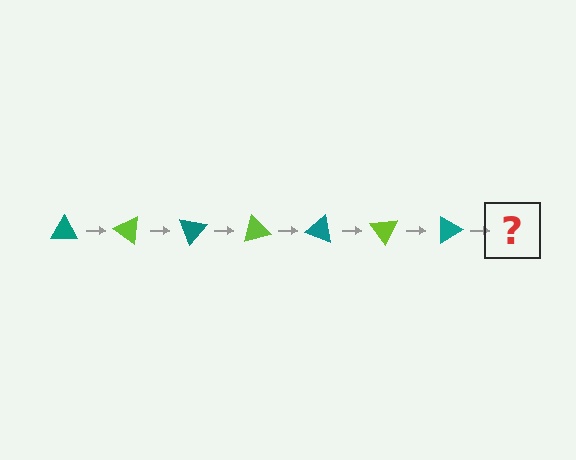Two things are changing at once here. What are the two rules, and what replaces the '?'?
The two rules are that it rotates 35 degrees each step and the color cycles through teal and lime. The '?' should be a lime triangle, rotated 245 degrees from the start.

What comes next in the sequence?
The next element should be a lime triangle, rotated 245 degrees from the start.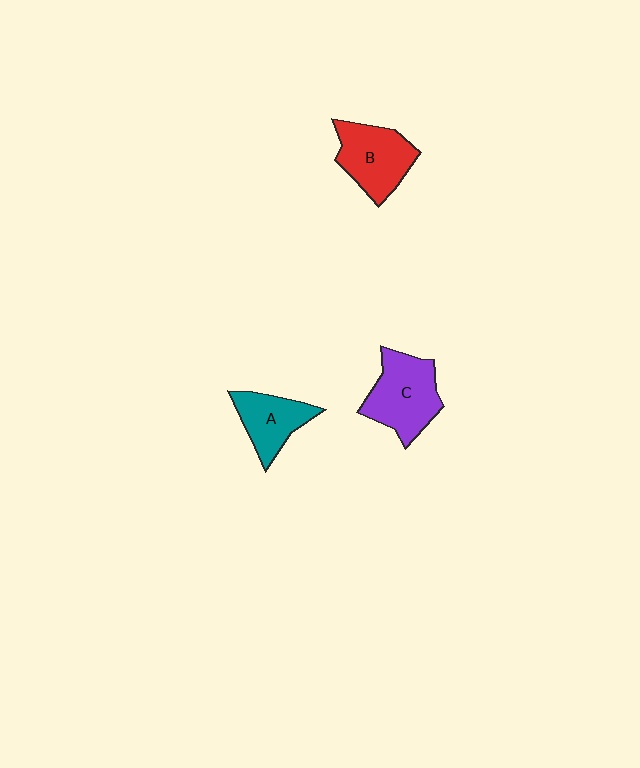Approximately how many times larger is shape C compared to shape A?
Approximately 1.4 times.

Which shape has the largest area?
Shape C (purple).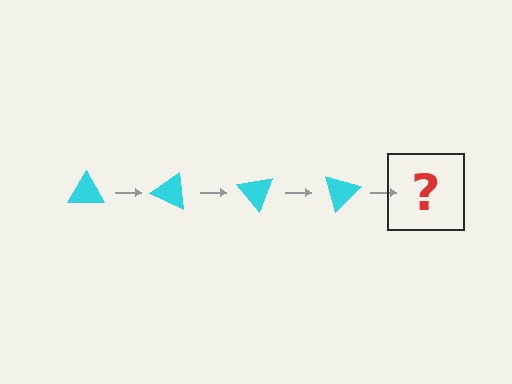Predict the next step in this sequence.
The next step is a cyan triangle rotated 100 degrees.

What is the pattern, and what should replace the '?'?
The pattern is that the triangle rotates 25 degrees each step. The '?' should be a cyan triangle rotated 100 degrees.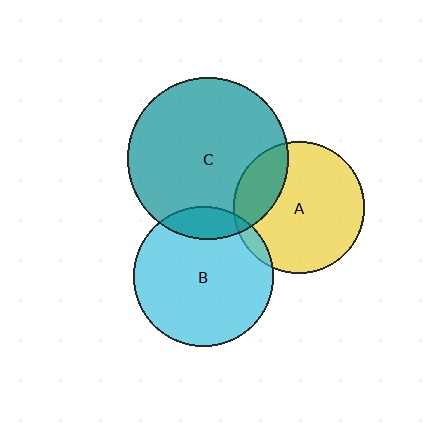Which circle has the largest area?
Circle C (teal).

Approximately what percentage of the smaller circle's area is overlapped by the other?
Approximately 15%.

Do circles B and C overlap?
Yes.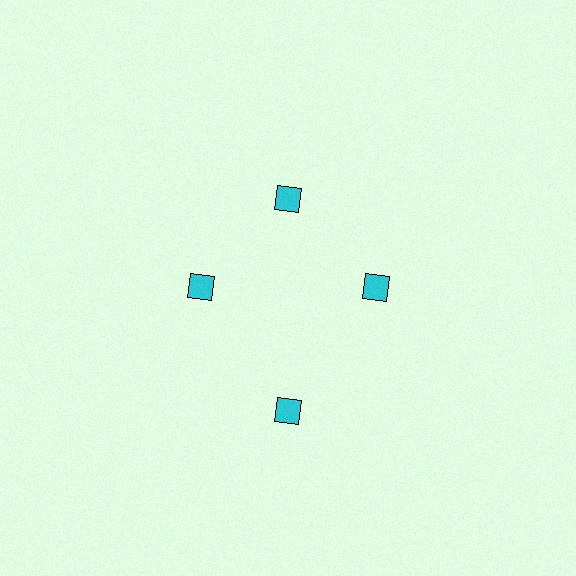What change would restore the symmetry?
The symmetry would be restored by moving it inward, back onto the ring so that all 4 diamonds sit at equal angles and equal distance from the center.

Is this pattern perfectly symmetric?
No. The 4 cyan diamonds are arranged in a ring, but one element near the 6 o'clock position is pushed outward from the center, breaking the 4-fold rotational symmetry.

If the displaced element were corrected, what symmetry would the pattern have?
It would have 4-fold rotational symmetry — the pattern would map onto itself every 90 degrees.